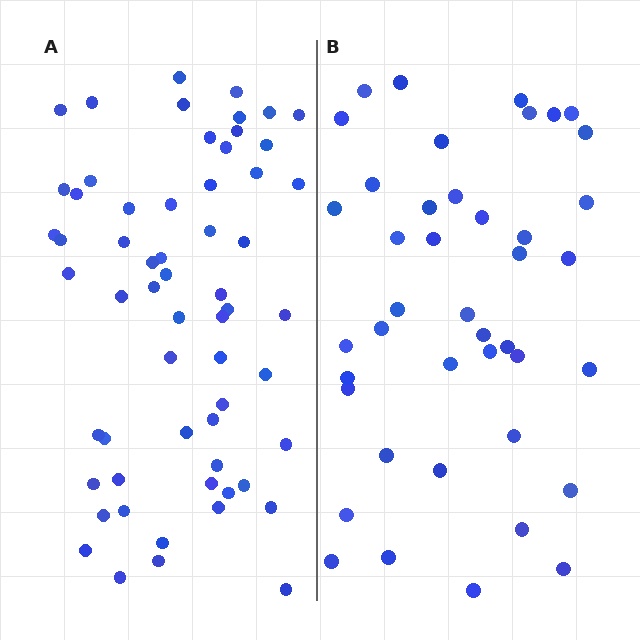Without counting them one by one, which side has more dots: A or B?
Region A (the left region) has more dots.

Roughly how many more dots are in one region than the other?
Region A has approximately 20 more dots than region B.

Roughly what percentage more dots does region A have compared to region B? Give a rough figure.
About 45% more.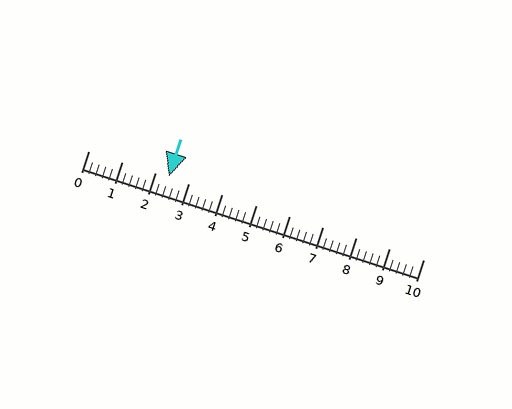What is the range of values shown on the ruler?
The ruler shows values from 0 to 10.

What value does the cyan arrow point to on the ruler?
The cyan arrow points to approximately 2.4.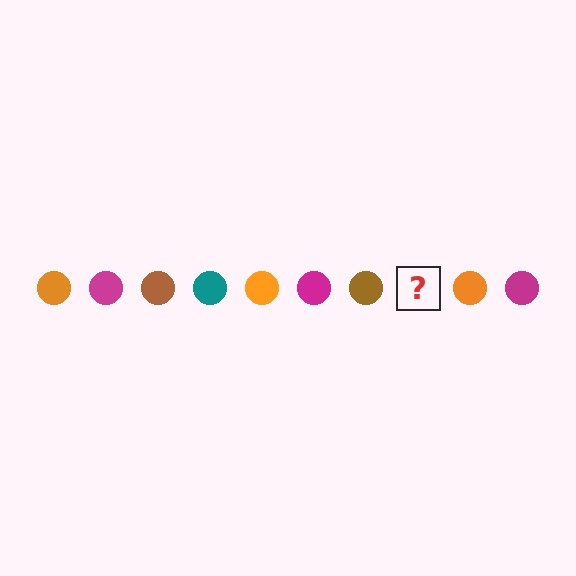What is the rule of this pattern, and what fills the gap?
The rule is that the pattern cycles through orange, magenta, brown, teal circles. The gap should be filled with a teal circle.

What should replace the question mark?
The question mark should be replaced with a teal circle.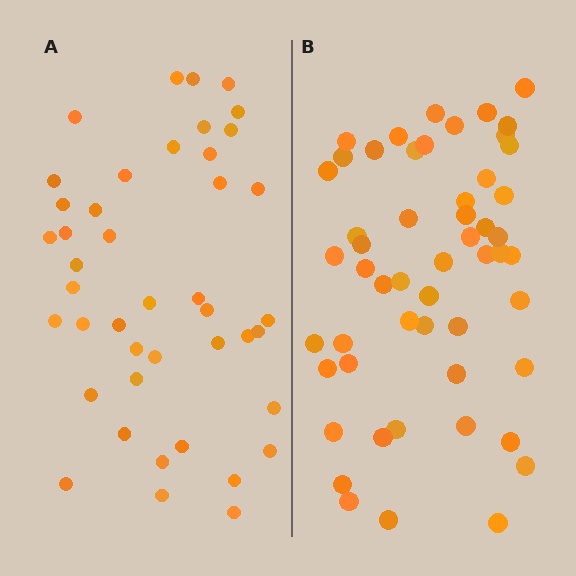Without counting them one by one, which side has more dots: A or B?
Region B (the right region) has more dots.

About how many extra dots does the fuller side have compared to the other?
Region B has roughly 10 or so more dots than region A.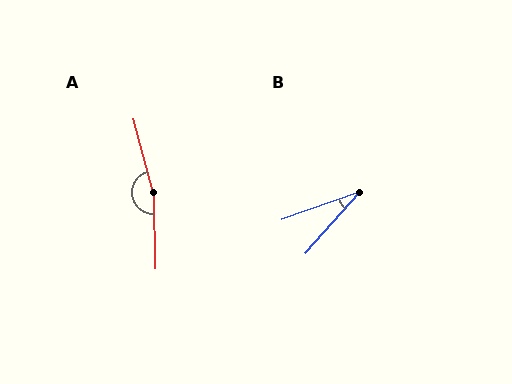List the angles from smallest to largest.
B (29°), A (166°).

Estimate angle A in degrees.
Approximately 166 degrees.